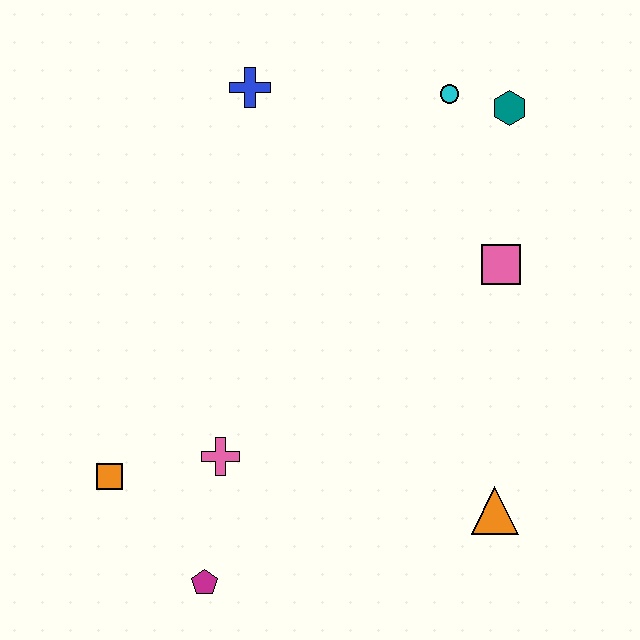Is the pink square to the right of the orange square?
Yes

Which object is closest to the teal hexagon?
The cyan circle is closest to the teal hexagon.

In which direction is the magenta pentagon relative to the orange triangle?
The magenta pentagon is to the left of the orange triangle.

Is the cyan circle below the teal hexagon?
No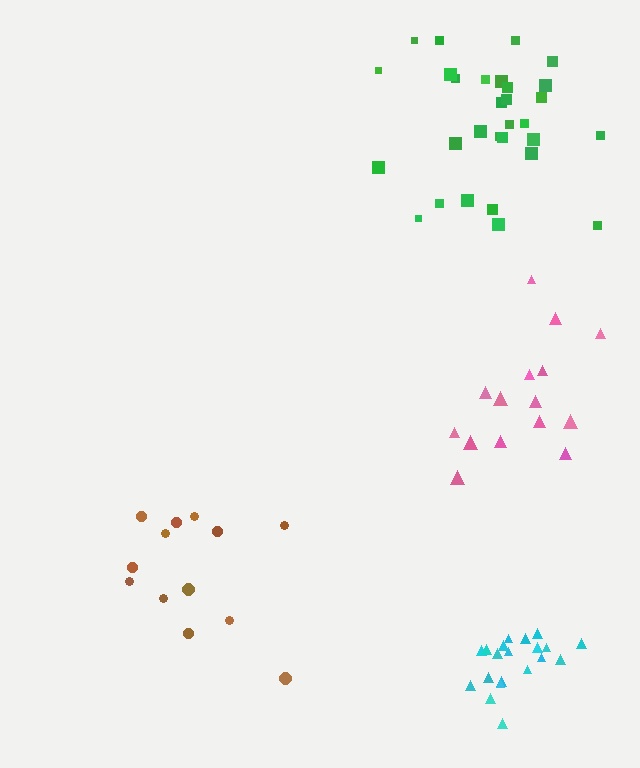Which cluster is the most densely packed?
Cyan.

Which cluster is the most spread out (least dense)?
Brown.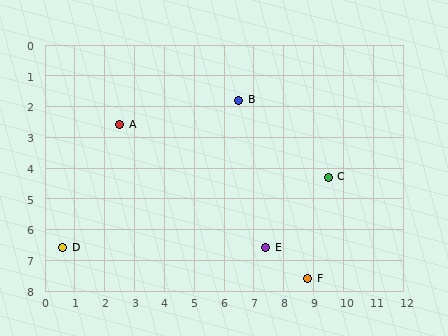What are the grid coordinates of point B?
Point B is at approximately (6.5, 1.8).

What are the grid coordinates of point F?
Point F is at approximately (8.8, 7.6).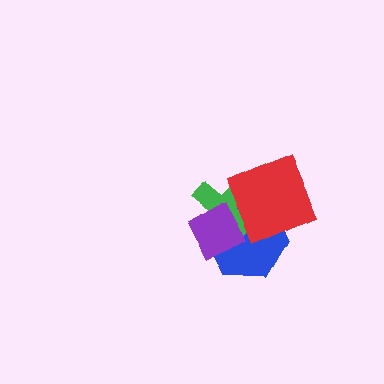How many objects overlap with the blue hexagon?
3 objects overlap with the blue hexagon.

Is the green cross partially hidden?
Yes, it is partially covered by another shape.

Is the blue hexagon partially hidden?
Yes, it is partially covered by another shape.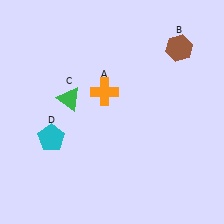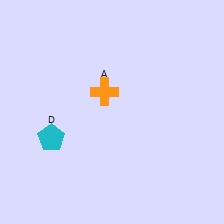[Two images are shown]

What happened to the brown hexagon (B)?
The brown hexagon (B) was removed in Image 2. It was in the top-right area of Image 1.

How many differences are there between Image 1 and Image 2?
There are 2 differences between the two images.